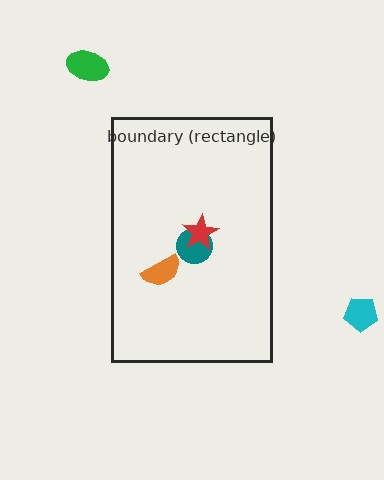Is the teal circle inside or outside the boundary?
Inside.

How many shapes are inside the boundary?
3 inside, 2 outside.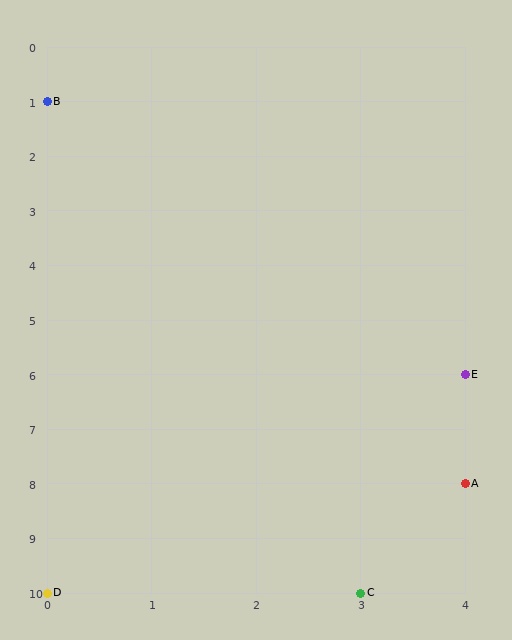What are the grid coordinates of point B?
Point B is at grid coordinates (0, 1).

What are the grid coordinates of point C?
Point C is at grid coordinates (3, 10).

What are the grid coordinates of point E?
Point E is at grid coordinates (4, 6).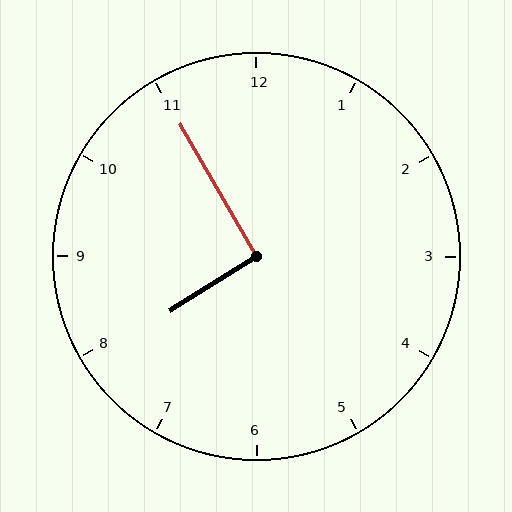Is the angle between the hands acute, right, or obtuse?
It is right.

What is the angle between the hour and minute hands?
Approximately 92 degrees.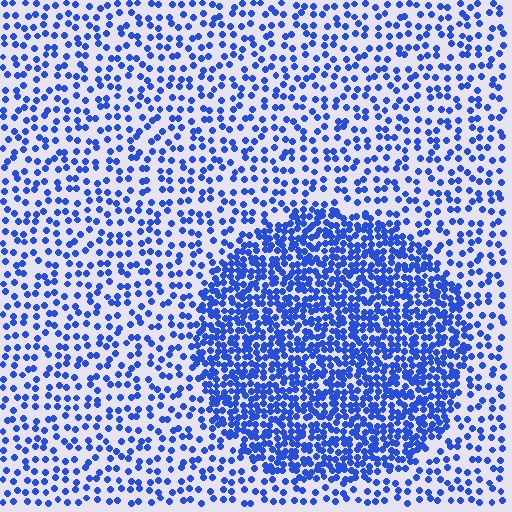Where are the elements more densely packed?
The elements are more densely packed inside the circle boundary.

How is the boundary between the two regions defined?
The boundary is defined by a change in element density (approximately 2.4x ratio). All elements are the same color, size, and shape.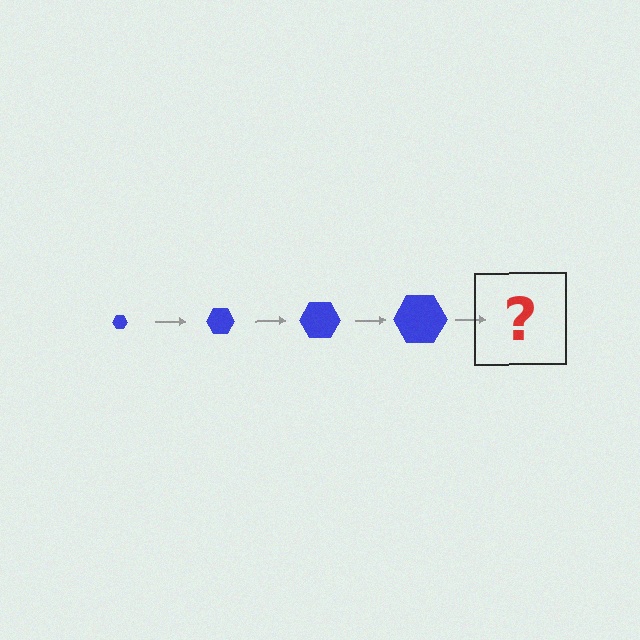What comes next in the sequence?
The next element should be a blue hexagon, larger than the previous one.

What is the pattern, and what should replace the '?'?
The pattern is that the hexagon gets progressively larger each step. The '?' should be a blue hexagon, larger than the previous one.